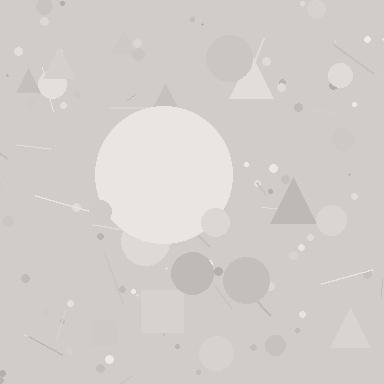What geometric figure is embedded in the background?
A circle is embedded in the background.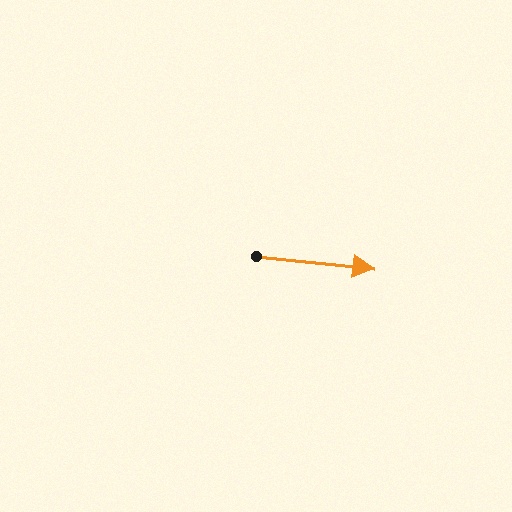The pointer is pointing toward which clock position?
Roughly 3 o'clock.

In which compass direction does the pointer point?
East.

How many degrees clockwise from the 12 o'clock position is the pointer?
Approximately 96 degrees.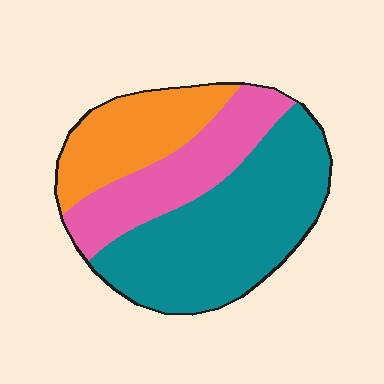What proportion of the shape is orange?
Orange covers 23% of the shape.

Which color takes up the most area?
Teal, at roughly 50%.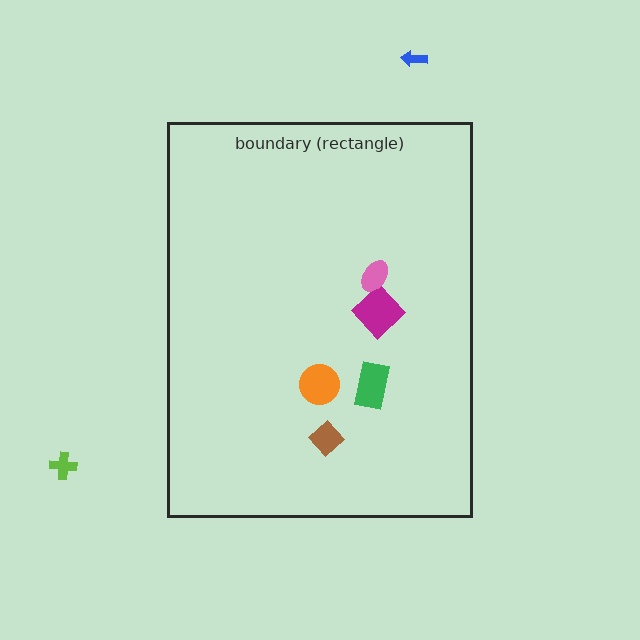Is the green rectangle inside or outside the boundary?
Inside.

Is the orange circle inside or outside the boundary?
Inside.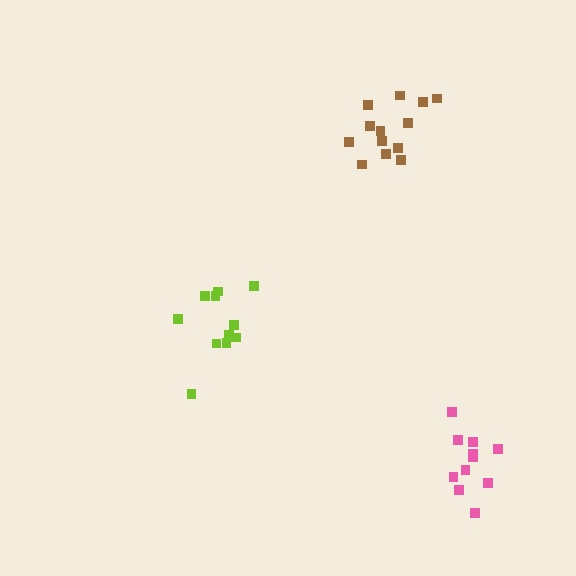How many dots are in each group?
Group 1: 13 dots, Group 2: 11 dots, Group 3: 11 dots (35 total).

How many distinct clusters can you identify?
There are 3 distinct clusters.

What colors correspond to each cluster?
The clusters are colored: brown, lime, pink.